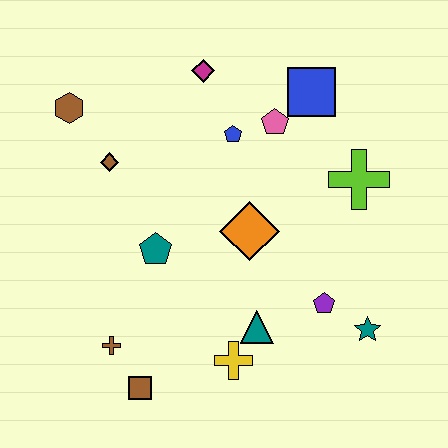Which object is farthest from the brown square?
The blue square is farthest from the brown square.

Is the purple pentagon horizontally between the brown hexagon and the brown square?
No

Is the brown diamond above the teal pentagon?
Yes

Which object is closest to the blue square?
The pink pentagon is closest to the blue square.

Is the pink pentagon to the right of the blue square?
No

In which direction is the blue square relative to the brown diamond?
The blue square is to the right of the brown diamond.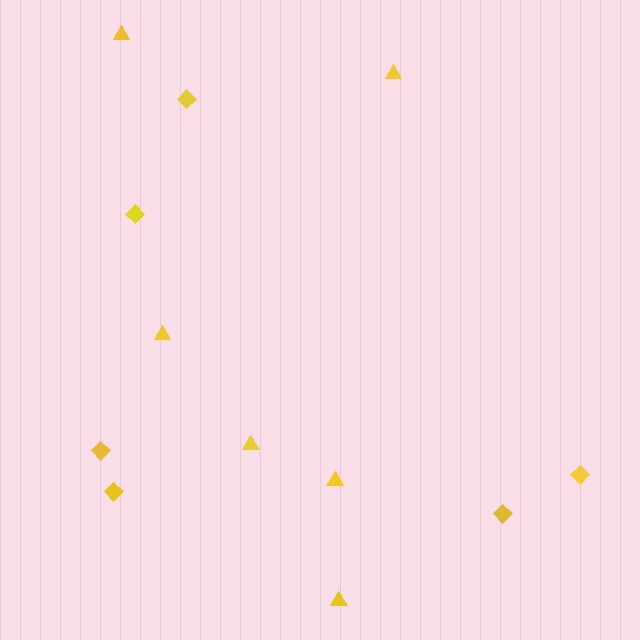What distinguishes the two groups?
There are 2 groups: one group of triangles (6) and one group of diamonds (6).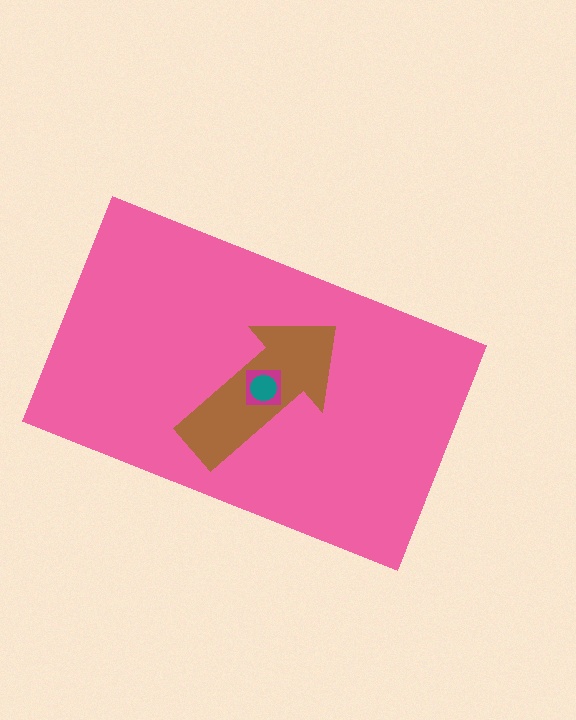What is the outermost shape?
The pink rectangle.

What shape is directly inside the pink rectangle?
The brown arrow.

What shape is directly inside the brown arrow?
The magenta square.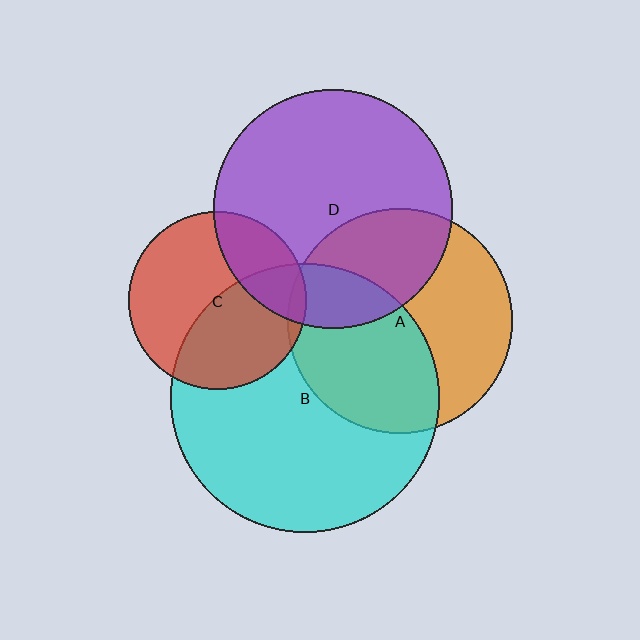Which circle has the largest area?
Circle B (cyan).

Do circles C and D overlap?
Yes.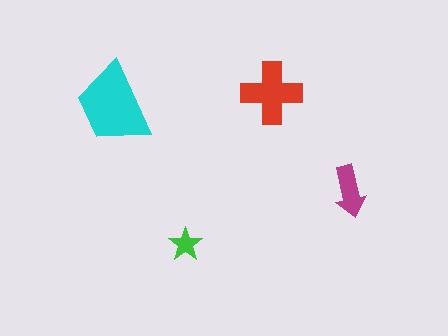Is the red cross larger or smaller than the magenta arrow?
Larger.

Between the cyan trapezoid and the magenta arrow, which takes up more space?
The cyan trapezoid.